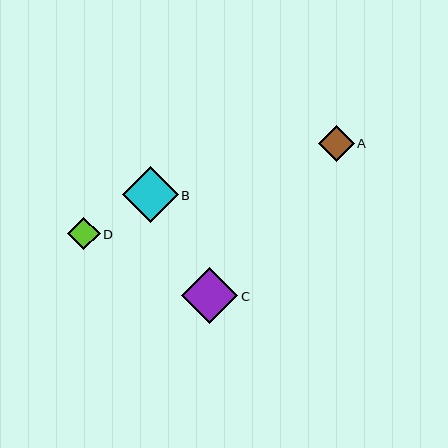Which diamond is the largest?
Diamond C is the largest with a size of approximately 56 pixels.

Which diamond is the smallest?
Diamond D is the smallest with a size of approximately 32 pixels.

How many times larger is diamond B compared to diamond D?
Diamond B is approximately 1.7 times the size of diamond D.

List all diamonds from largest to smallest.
From largest to smallest: C, B, A, D.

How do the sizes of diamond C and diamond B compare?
Diamond C and diamond B are approximately the same size.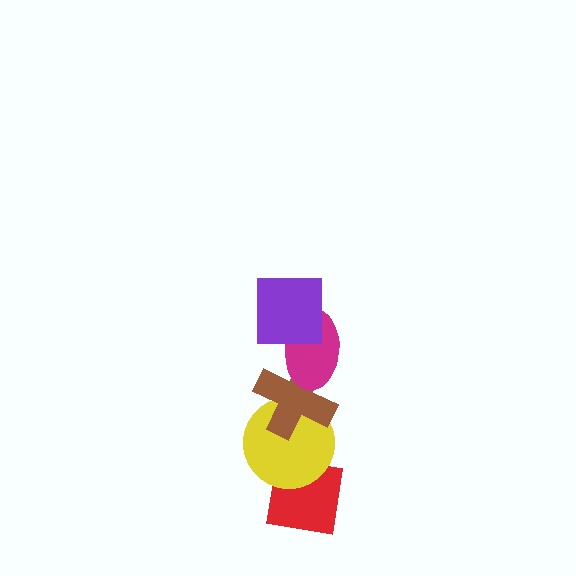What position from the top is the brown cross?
The brown cross is 3rd from the top.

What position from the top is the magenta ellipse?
The magenta ellipse is 2nd from the top.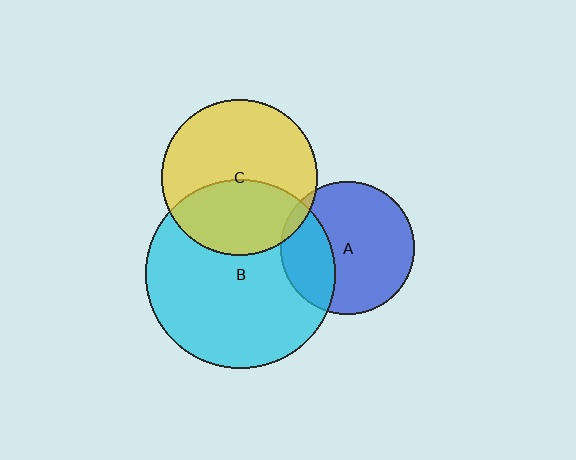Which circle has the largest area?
Circle B (cyan).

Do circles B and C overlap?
Yes.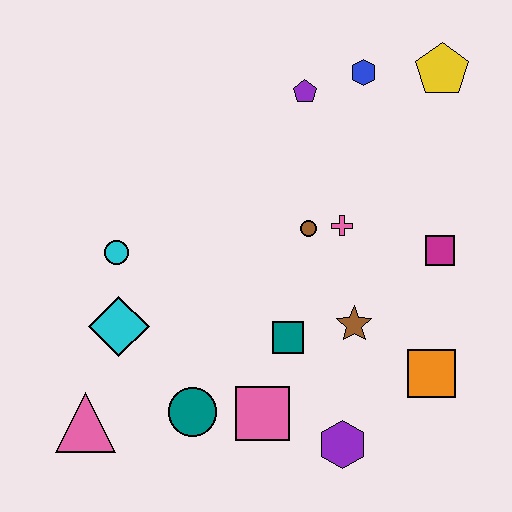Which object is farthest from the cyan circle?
The yellow pentagon is farthest from the cyan circle.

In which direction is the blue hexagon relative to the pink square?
The blue hexagon is above the pink square.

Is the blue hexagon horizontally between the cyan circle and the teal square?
No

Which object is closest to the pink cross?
The brown circle is closest to the pink cross.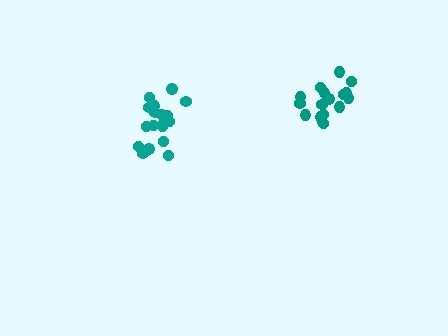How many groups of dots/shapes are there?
There are 2 groups.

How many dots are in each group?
Group 1: 17 dots, Group 2: 18 dots (35 total).